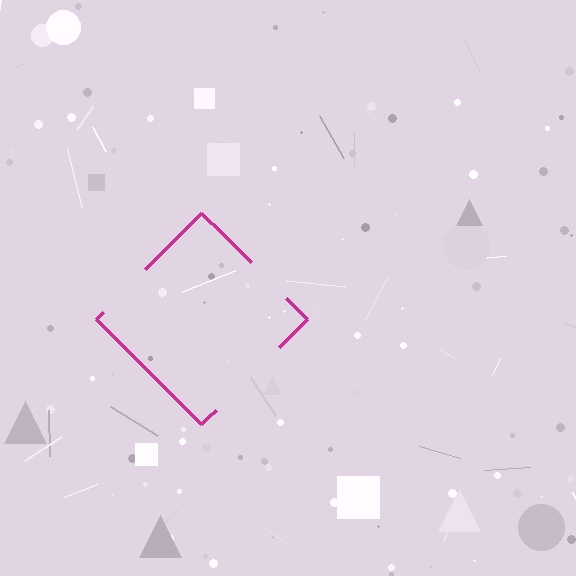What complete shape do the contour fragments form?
The contour fragments form a diamond.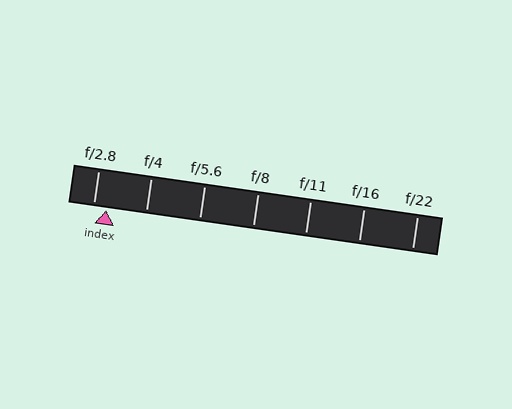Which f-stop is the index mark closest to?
The index mark is closest to f/2.8.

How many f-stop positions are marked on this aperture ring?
There are 7 f-stop positions marked.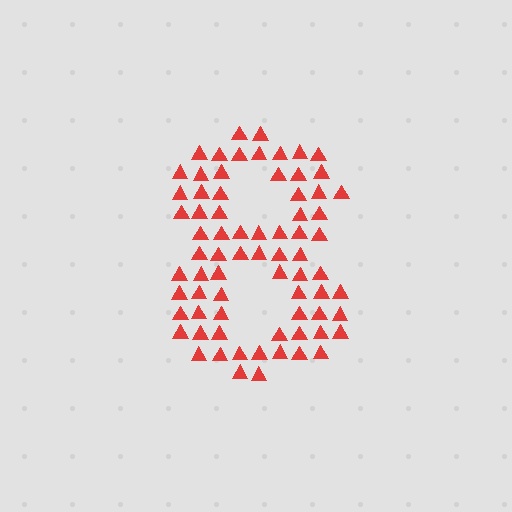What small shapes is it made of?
It is made of small triangles.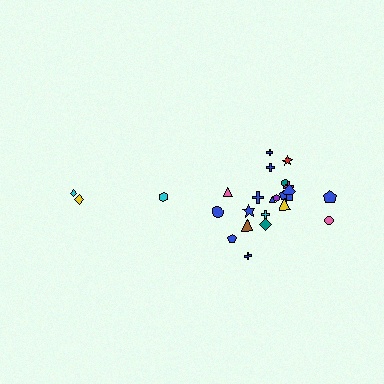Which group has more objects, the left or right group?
The right group.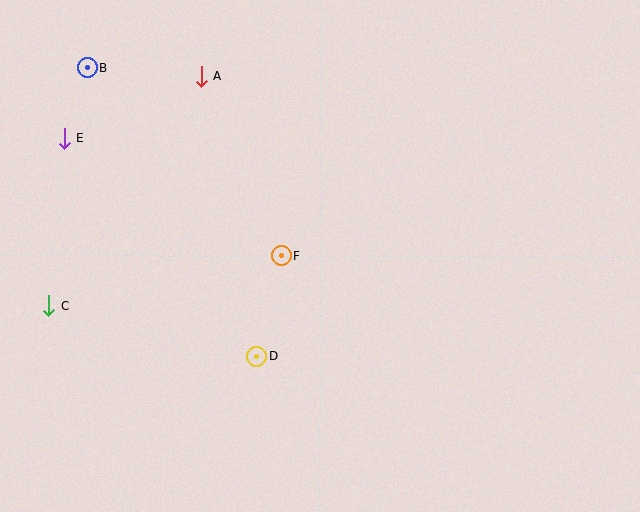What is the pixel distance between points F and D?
The distance between F and D is 103 pixels.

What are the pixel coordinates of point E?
Point E is at (65, 139).